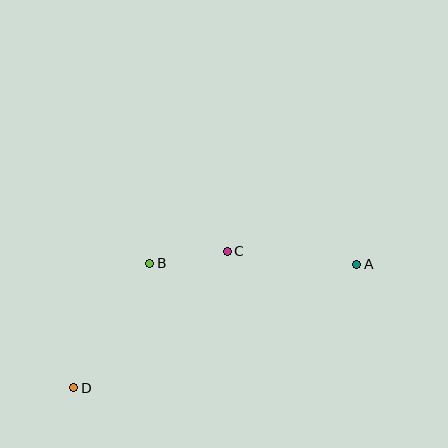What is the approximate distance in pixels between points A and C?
The distance between A and C is approximately 130 pixels.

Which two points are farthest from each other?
Points A and D are farthest from each other.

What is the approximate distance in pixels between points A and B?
The distance between A and B is approximately 207 pixels.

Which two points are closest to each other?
Points B and C are closest to each other.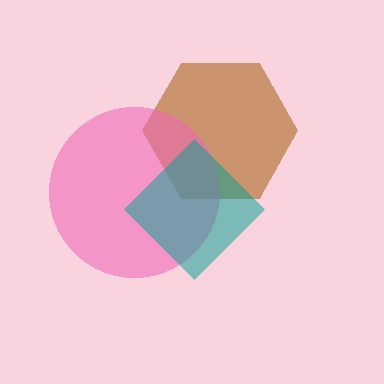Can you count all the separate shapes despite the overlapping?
Yes, there are 3 separate shapes.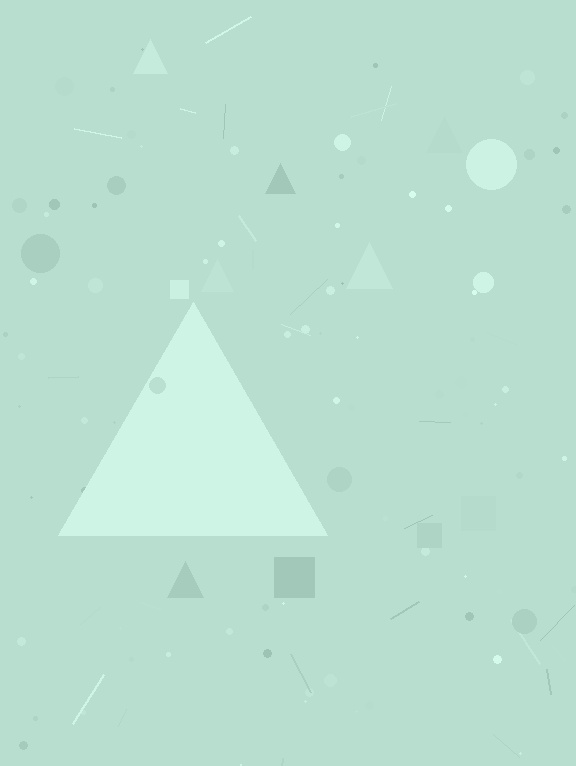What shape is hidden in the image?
A triangle is hidden in the image.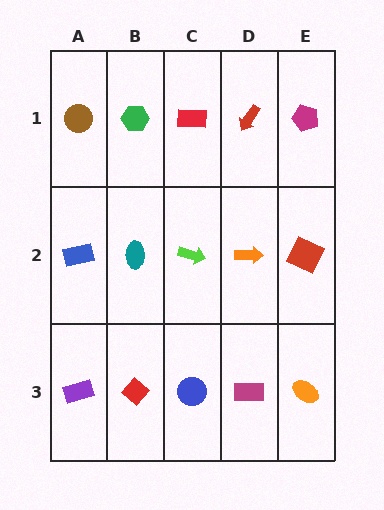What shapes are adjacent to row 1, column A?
A blue rectangle (row 2, column A), a green hexagon (row 1, column B).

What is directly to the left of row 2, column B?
A blue rectangle.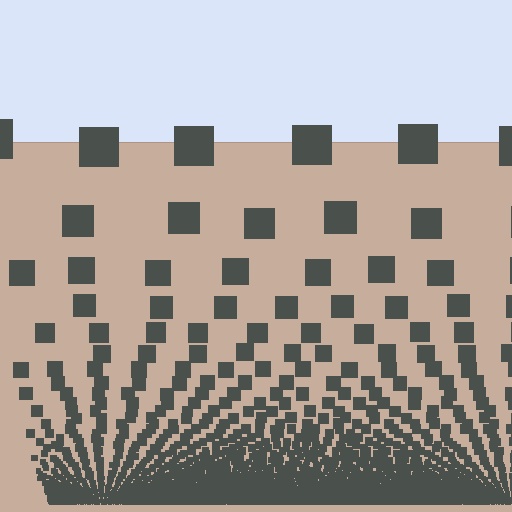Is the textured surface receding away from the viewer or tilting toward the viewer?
The surface appears to tilt toward the viewer. Texture elements get larger and sparser toward the top.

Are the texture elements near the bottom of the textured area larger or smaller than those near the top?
Smaller. The gradient is inverted — elements near the bottom are smaller and denser.